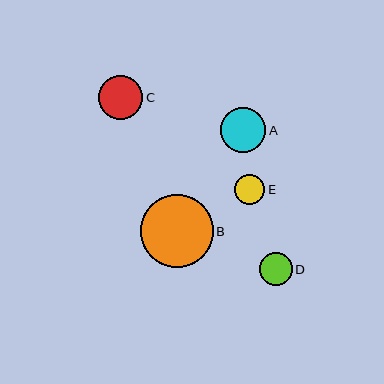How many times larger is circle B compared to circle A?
Circle B is approximately 1.6 times the size of circle A.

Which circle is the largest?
Circle B is the largest with a size of approximately 73 pixels.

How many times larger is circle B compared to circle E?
Circle B is approximately 2.4 times the size of circle E.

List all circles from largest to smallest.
From largest to smallest: B, A, C, D, E.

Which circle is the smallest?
Circle E is the smallest with a size of approximately 30 pixels.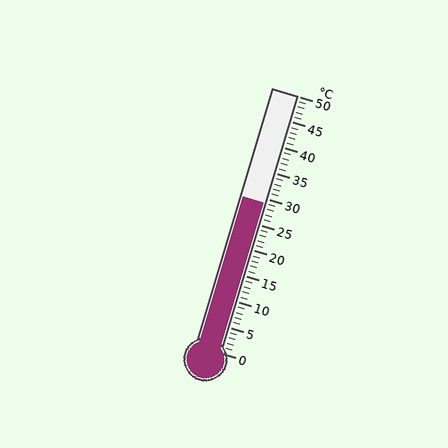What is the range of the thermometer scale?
The thermometer scale ranges from 0°C to 50°C.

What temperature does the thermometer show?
The thermometer shows approximately 29°C.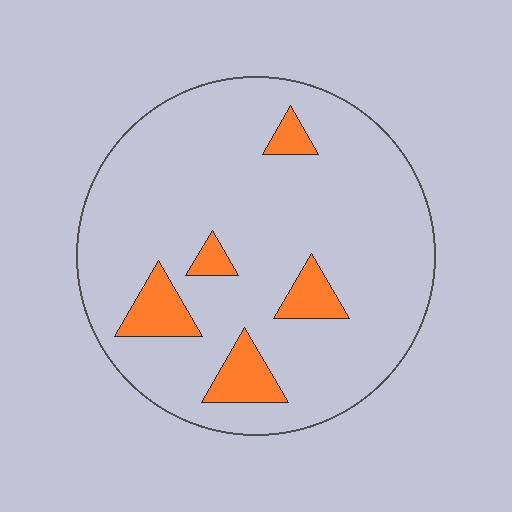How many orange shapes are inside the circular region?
5.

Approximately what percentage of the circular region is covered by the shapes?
Approximately 10%.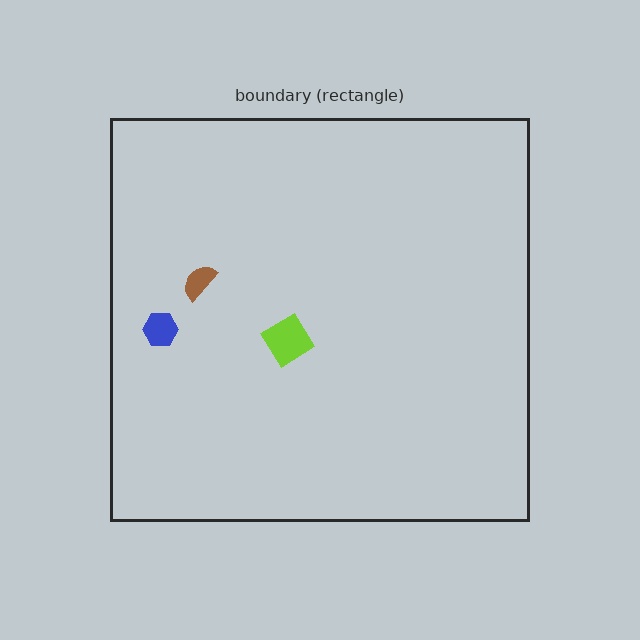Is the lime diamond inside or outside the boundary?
Inside.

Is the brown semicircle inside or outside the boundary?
Inside.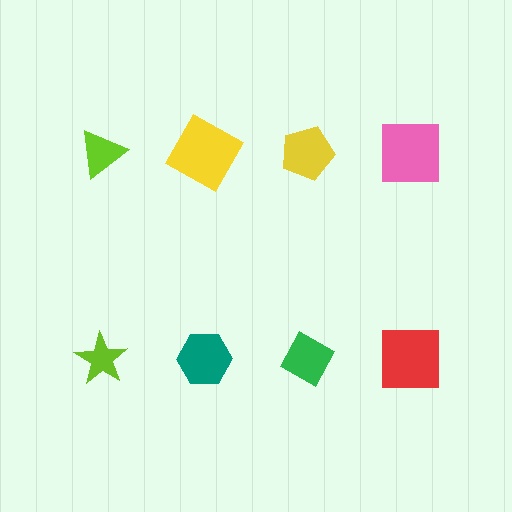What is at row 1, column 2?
A yellow square.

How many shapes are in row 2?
4 shapes.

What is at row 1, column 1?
A lime triangle.